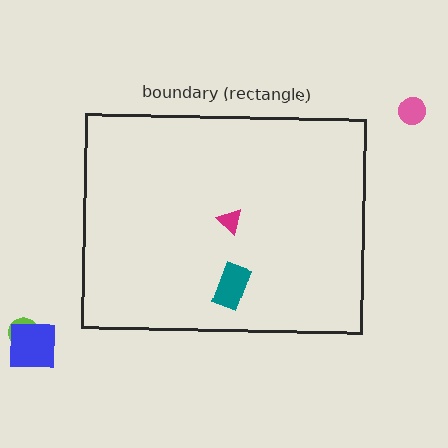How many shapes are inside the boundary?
2 inside, 3 outside.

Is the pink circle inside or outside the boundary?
Outside.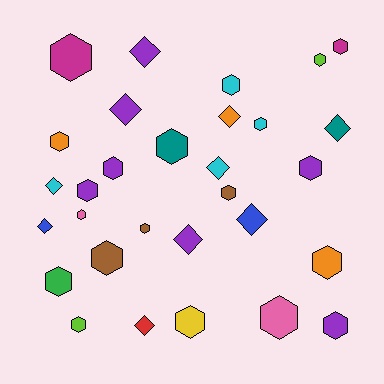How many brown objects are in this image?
There are 3 brown objects.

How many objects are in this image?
There are 30 objects.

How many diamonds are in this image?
There are 10 diamonds.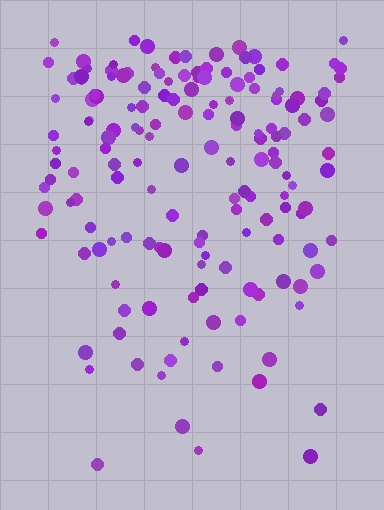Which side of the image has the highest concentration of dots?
The top.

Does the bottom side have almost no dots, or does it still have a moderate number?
Still a moderate number, just noticeably fewer than the top.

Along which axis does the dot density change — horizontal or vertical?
Vertical.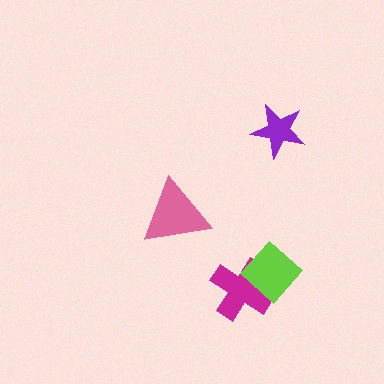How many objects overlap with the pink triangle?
0 objects overlap with the pink triangle.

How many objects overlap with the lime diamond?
1 object overlaps with the lime diamond.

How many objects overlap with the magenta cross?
1 object overlaps with the magenta cross.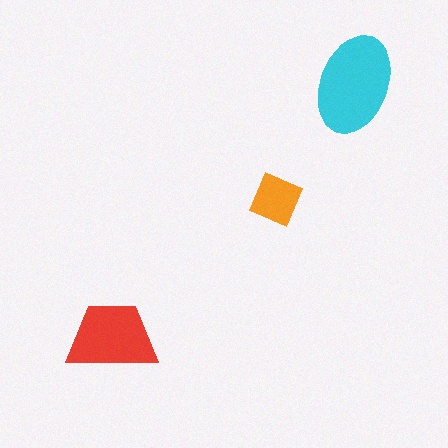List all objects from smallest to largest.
The orange square, the red trapezoid, the cyan ellipse.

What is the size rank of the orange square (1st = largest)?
3rd.